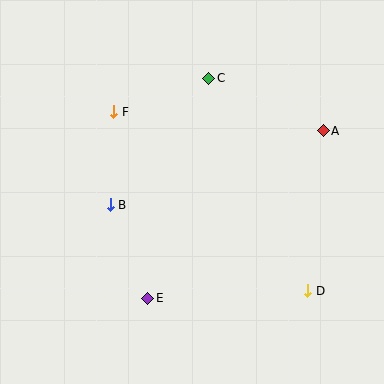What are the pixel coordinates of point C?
Point C is at (209, 78).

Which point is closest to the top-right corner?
Point A is closest to the top-right corner.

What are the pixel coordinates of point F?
Point F is at (114, 112).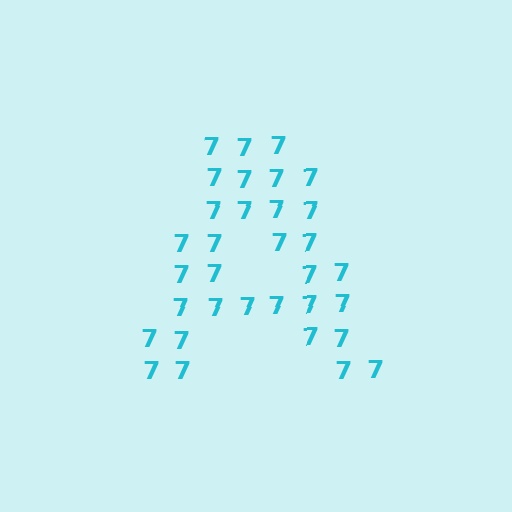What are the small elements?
The small elements are digit 7's.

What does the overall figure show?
The overall figure shows the letter A.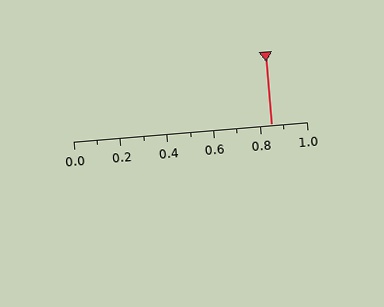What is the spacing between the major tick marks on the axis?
The major ticks are spaced 0.2 apart.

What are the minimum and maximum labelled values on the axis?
The axis runs from 0.0 to 1.0.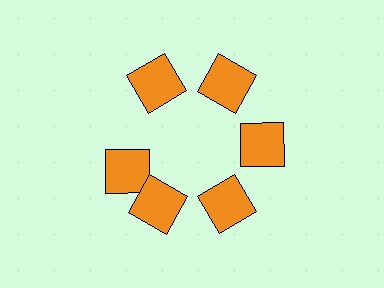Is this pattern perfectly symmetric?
No. The 6 orange squares are arranged in a ring, but one element near the 9 o'clock position is rotated out of alignment along the ring, breaking the 6-fold rotational symmetry.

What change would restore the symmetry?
The symmetry would be restored by rotating it back into even spacing with its neighbors so that all 6 squares sit at equal angles and equal distance from the center.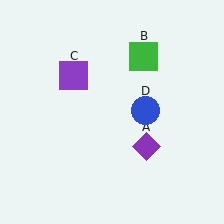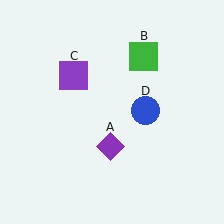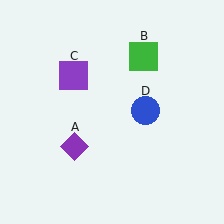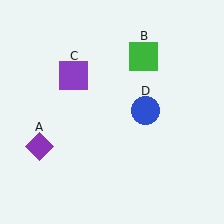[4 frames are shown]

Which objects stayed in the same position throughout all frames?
Green square (object B) and purple square (object C) and blue circle (object D) remained stationary.